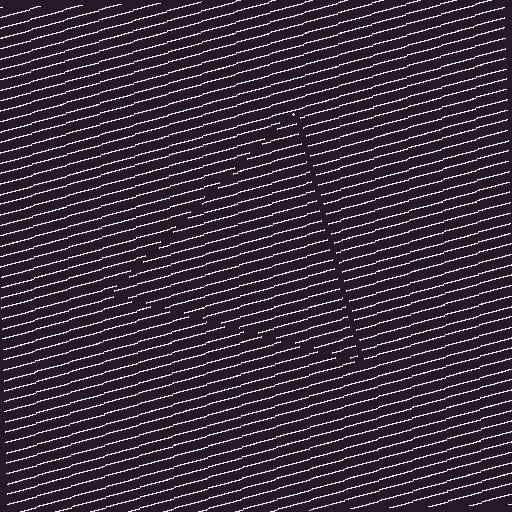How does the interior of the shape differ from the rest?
The interior of the shape contains the same grating, shifted by half a period — the contour is defined by the phase discontinuity where line-ends from the inner and outer gratings abut.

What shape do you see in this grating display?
An illusory triangle. The interior of the shape contains the same grating, shifted by half a period — the contour is defined by the phase discontinuity where line-ends from the inner and outer gratings abut.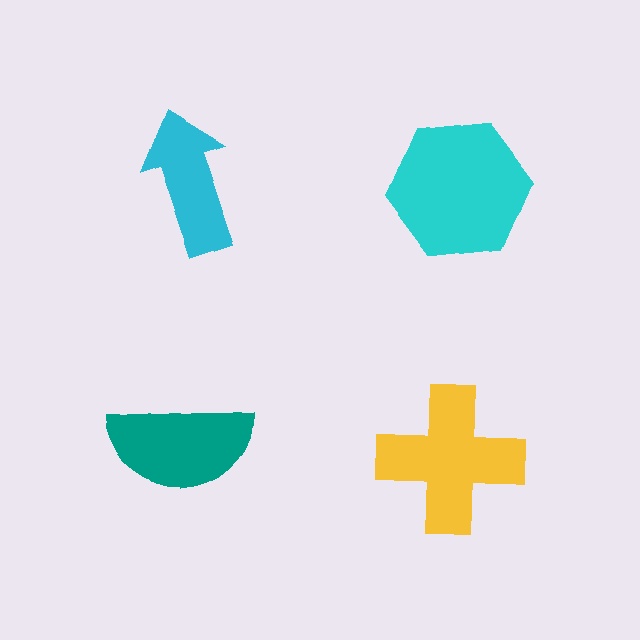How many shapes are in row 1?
2 shapes.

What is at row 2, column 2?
A yellow cross.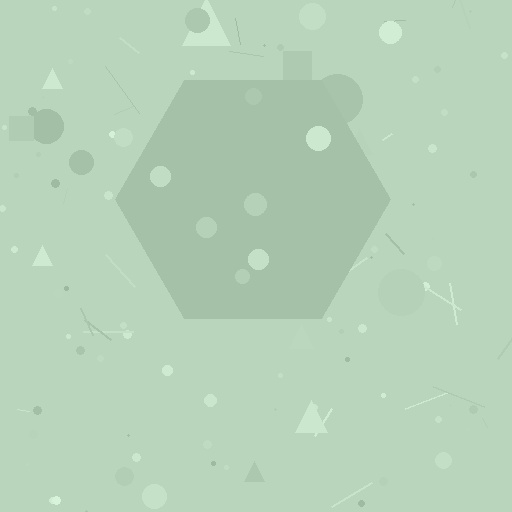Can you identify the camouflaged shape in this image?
The camouflaged shape is a hexagon.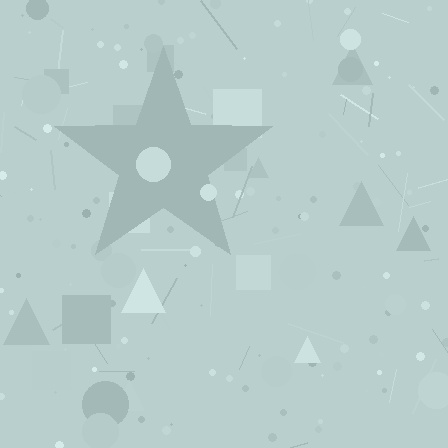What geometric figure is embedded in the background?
A star is embedded in the background.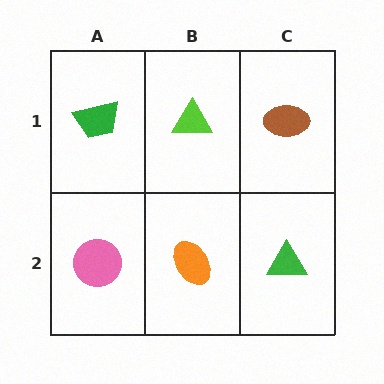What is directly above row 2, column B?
A lime triangle.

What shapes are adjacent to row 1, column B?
An orange ellipse (row 2, column B), a green trapezoid (row 1, column A), a brown ellipse (row 1, column C).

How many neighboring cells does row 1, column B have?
3.